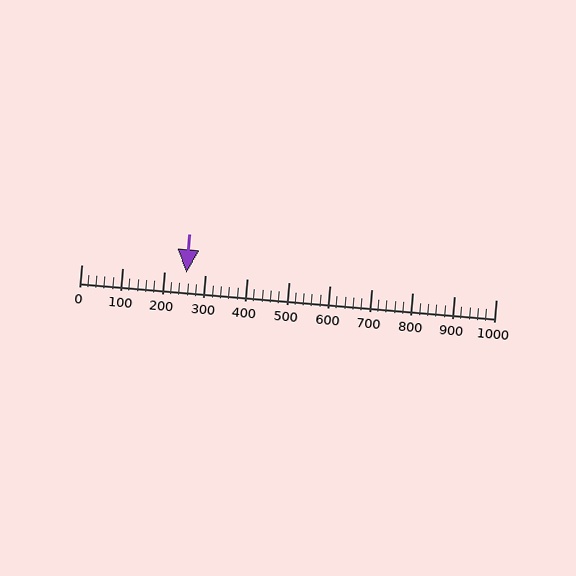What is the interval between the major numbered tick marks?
The major tick marks are spaced 100 units apart.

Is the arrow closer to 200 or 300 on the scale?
The arrow is closer to 300.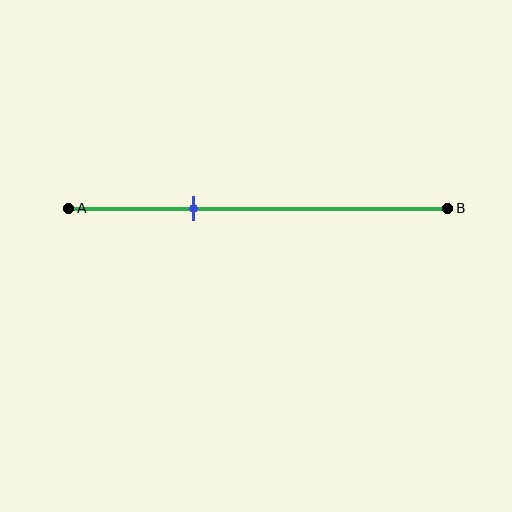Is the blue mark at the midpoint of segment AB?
No, the mark is at about 35% from A, not at the 50% midpoint.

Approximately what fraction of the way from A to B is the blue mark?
The blue mark is approximately 35% of the way from A to B.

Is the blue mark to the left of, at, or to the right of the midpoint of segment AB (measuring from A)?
The blue mark is to the left of the midpoint of segment AB.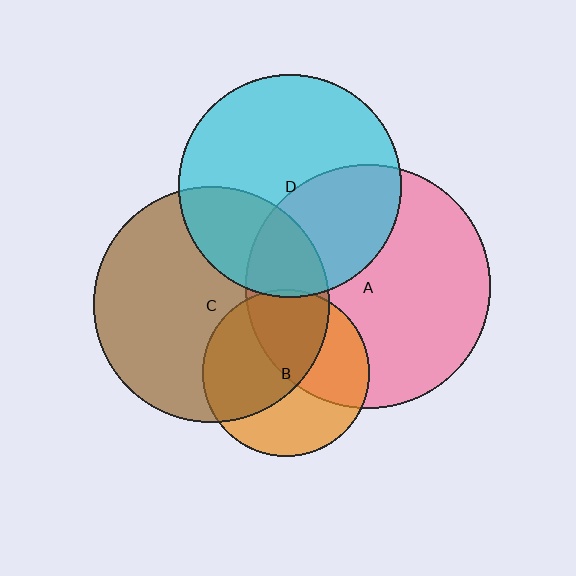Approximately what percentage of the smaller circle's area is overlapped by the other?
Approximately 45%.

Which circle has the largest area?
Circle A (pink).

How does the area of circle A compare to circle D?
Approximately 1.2 times.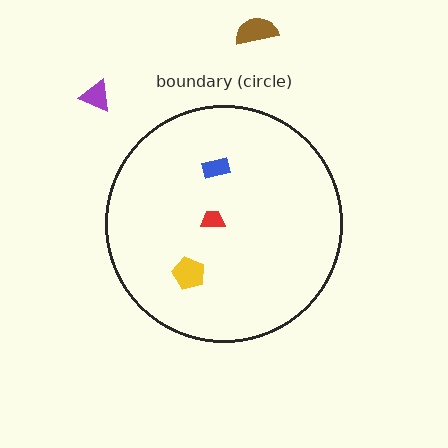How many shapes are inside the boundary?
3 inside, 2 outside.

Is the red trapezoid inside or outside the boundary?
Inside.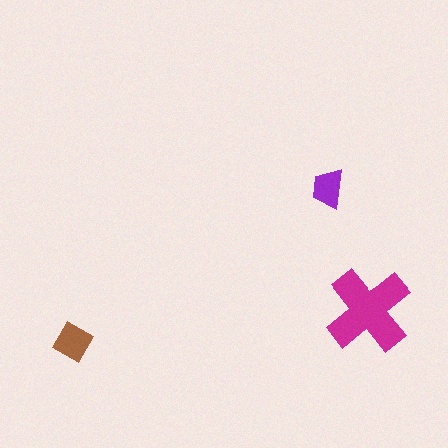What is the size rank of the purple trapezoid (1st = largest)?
3rd.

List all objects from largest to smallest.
The magenta cross, the brown diamond, the purple trapezoid.